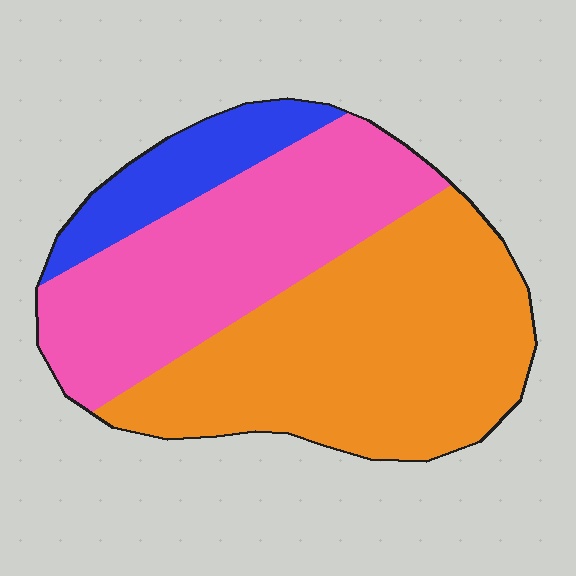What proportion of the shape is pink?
Pink covers about 40% of the shape.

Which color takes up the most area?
Orange, at roughly 50%.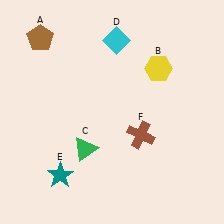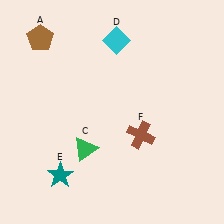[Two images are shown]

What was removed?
The yellow hexagon (B) was removed in Image 2.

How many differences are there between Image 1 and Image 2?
There is 1 difference between the two images.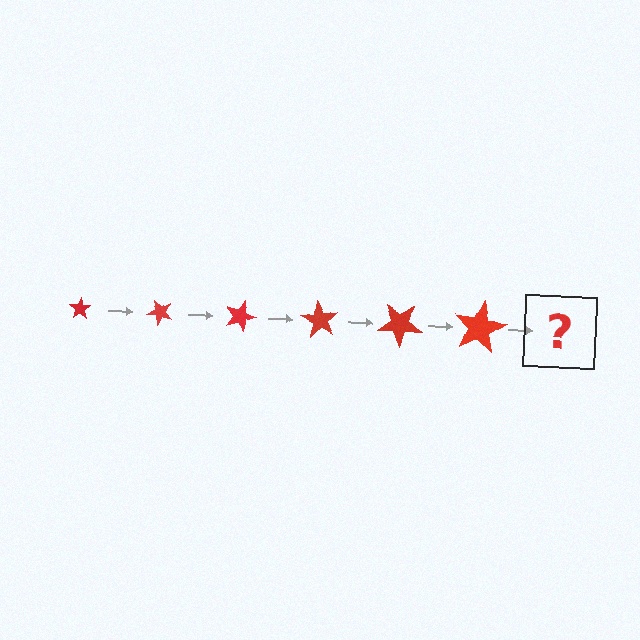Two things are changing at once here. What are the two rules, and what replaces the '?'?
The two rules are that the star grows larger each step and it rotates 45 degrees each step. The '?' should be a star, larger than the previous one and rotated 270 degrees from the start.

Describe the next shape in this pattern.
It should be a star, larger than the previous one and rotated 270 degrees from the start.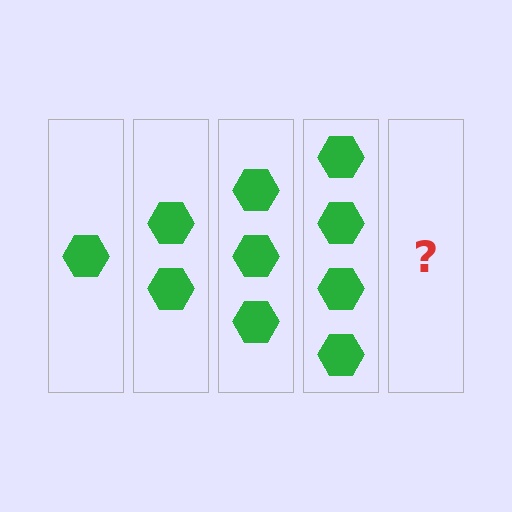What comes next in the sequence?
The next element should be 5 hexagons.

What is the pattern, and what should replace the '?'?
The pattern is that each step adds one more hexagon. The '?' should be 5 hexagons.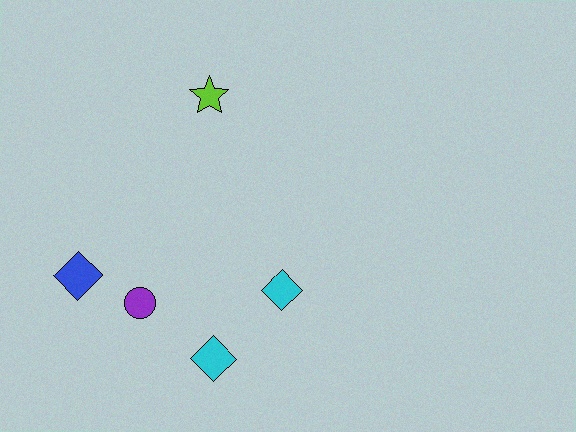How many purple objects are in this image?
There is 1 purple object.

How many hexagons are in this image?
There are no hexagons.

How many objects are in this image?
There are 5 objects.